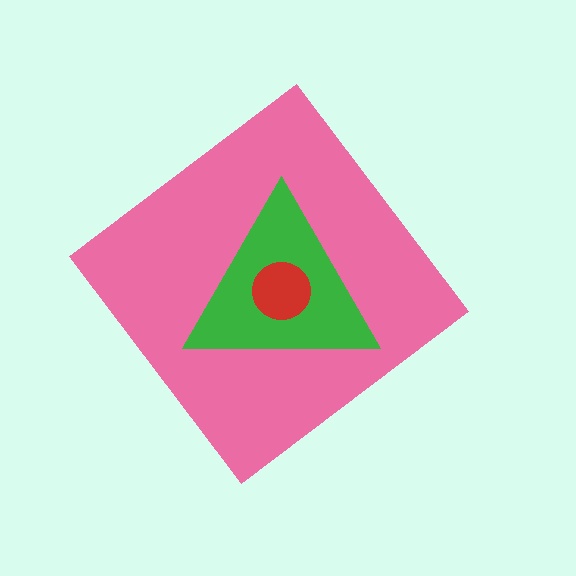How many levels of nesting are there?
3.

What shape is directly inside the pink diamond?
The green triangle.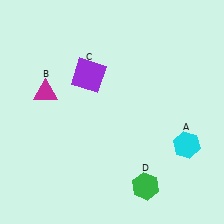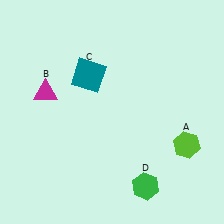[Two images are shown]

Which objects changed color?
A changed from cyan to lime. C changed from purple to teal.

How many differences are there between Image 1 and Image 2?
There are 2 differences between the two images.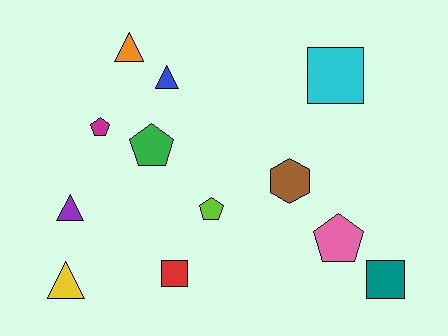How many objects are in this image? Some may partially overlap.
There are 12 objects.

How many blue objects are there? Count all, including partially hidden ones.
There is 1 blue object.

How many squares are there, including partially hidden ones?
There are 3 squares.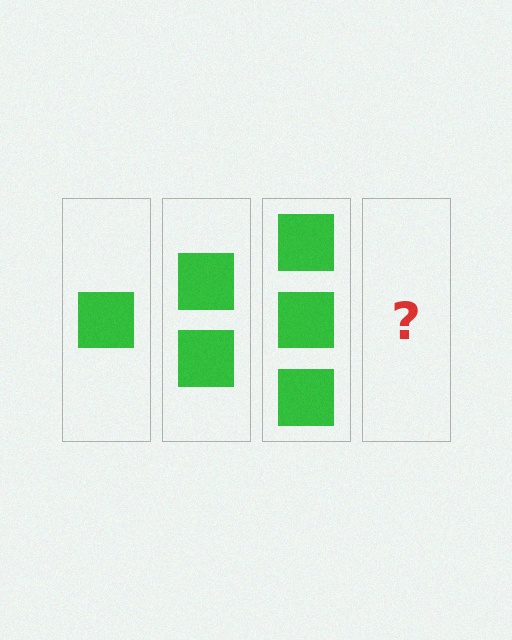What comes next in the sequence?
The next element should be 4 squares.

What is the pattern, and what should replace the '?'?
The pattern is that each step adds one more square. The '?' should be 4 squares.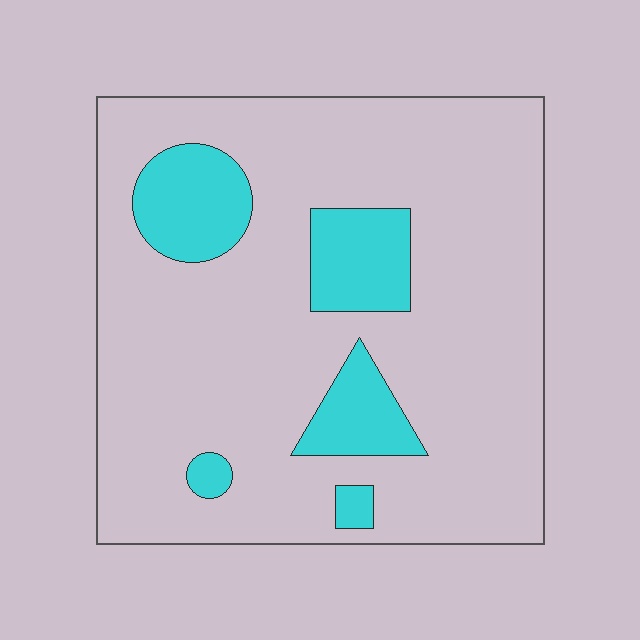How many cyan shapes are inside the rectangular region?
5.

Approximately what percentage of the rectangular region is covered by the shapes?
Approximately 15%.